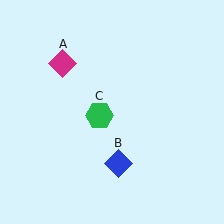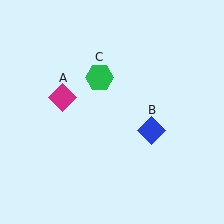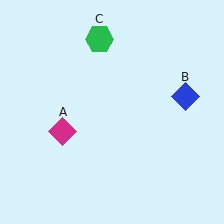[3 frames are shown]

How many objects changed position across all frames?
3 objects changed position: magenta diamond (object A), blue diamond (object B), green hexagon (object C).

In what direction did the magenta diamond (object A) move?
The magenta diamond (object A) moved down.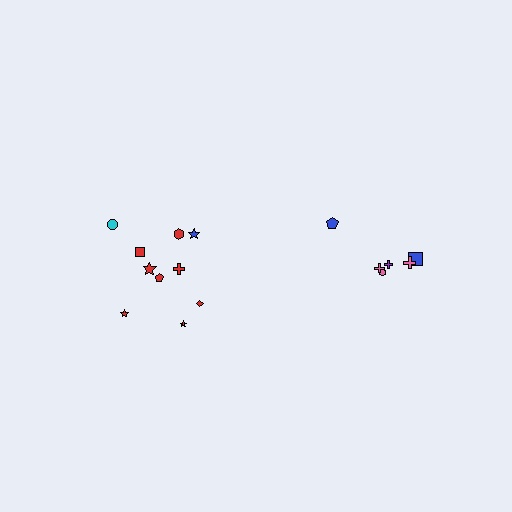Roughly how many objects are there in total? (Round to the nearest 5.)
Roughly 15 objects in total.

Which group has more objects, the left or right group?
The left group.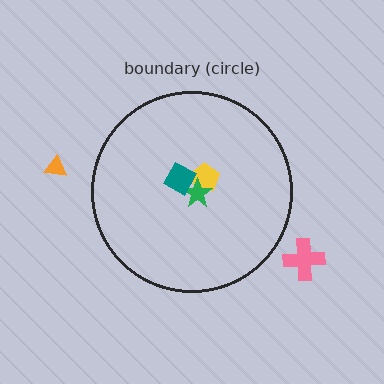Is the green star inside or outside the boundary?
Inside.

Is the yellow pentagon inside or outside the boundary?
Inside.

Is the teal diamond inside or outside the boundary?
Inside.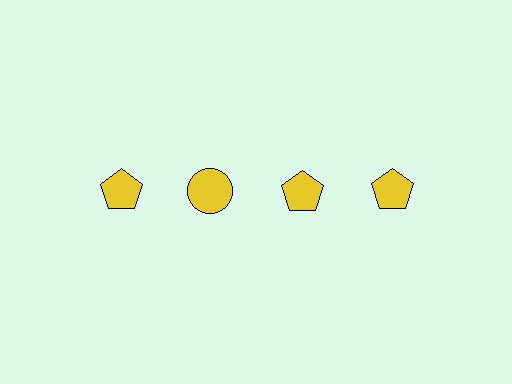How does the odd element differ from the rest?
It has a different shape: circle instead of pentagon.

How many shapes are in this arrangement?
There are 4 shapes arranged in a grid pattern.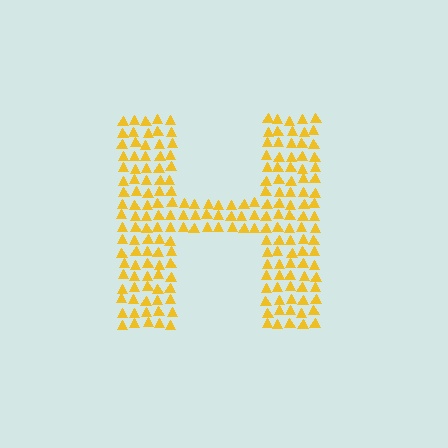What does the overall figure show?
The overall figure shows the letter H.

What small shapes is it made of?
It is made of small triangles.